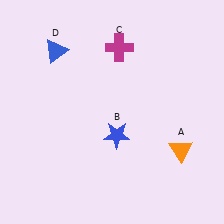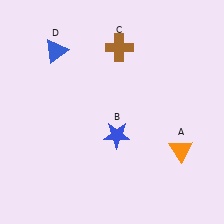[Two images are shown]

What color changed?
The cross (C) changed from magenta in Image 1 to brown in Image 2.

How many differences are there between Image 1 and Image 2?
There is 1 difference between the two images.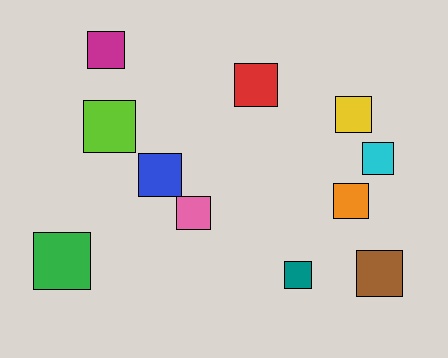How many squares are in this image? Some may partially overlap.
There are 11 squares.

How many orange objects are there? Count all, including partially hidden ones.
There is 1 orange object.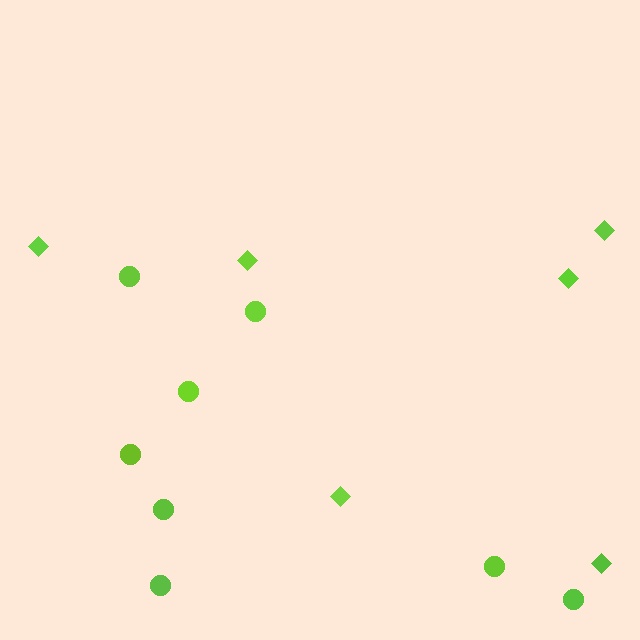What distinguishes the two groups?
There are 2 groups: one group of diamonds (6) and one group of circles (8).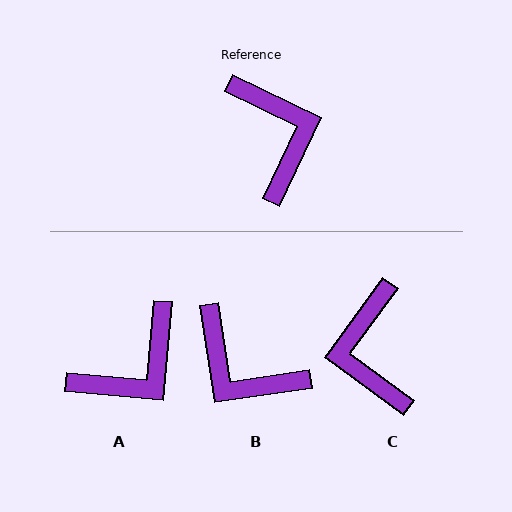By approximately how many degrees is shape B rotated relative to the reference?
Approximately 146 degrees clockwise.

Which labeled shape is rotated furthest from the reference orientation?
C, about 169 degrees away.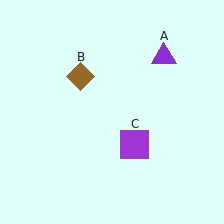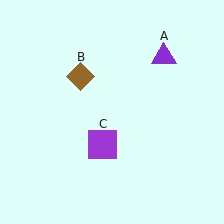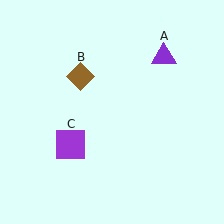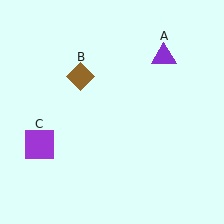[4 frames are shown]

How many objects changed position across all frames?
1 object changed position: purple square (object C).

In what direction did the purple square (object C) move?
The purple square (object C) moved left.